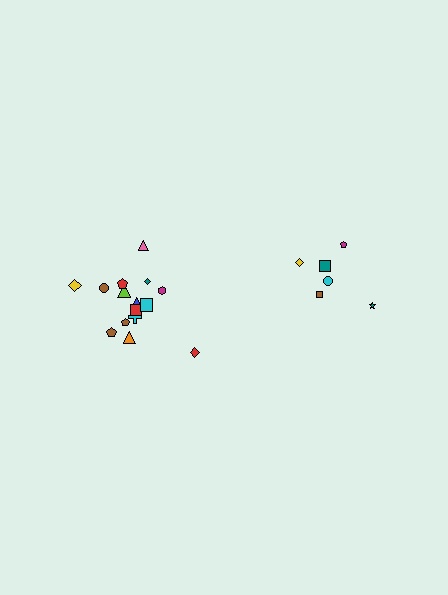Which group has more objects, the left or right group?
The left group.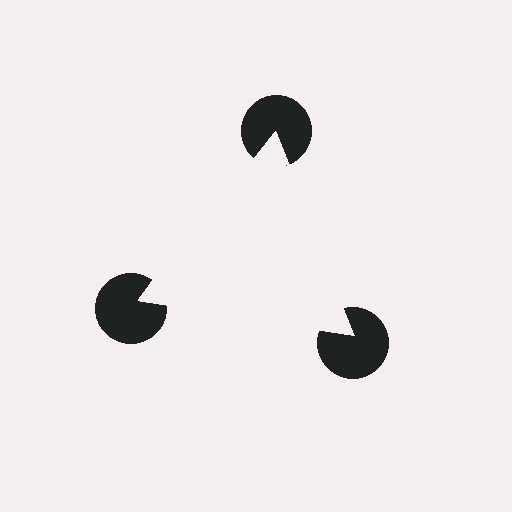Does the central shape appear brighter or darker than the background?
It typically appears slightly brighter than the background, even though no actual brightness change is drawn.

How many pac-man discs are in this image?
There are 3 — one at each vertex of the illusory triangle.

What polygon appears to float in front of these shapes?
An illusory triangle — its edges are inferred from the aligned wedge cuts in the pac-man discs, not physically drawn.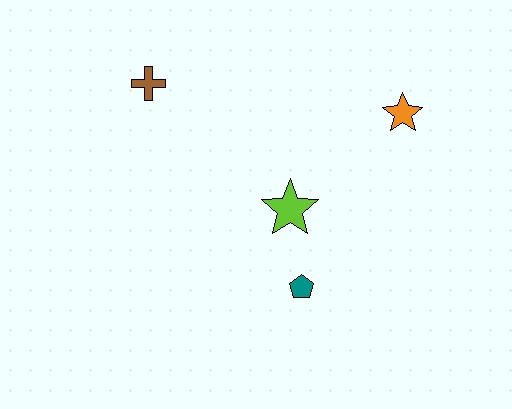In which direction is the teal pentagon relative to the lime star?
The teal pentagon is below the lime star.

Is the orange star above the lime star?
Yes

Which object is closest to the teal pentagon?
The lime star is closest to the teal pentagon.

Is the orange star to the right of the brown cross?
Yes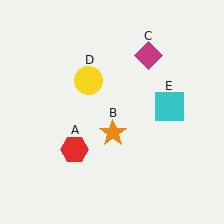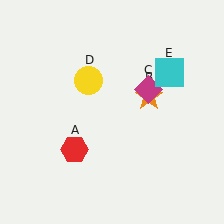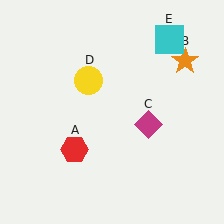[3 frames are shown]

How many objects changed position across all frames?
3 objects changed position: orange star (object B), magenta diamond (object C), cyan square (object E).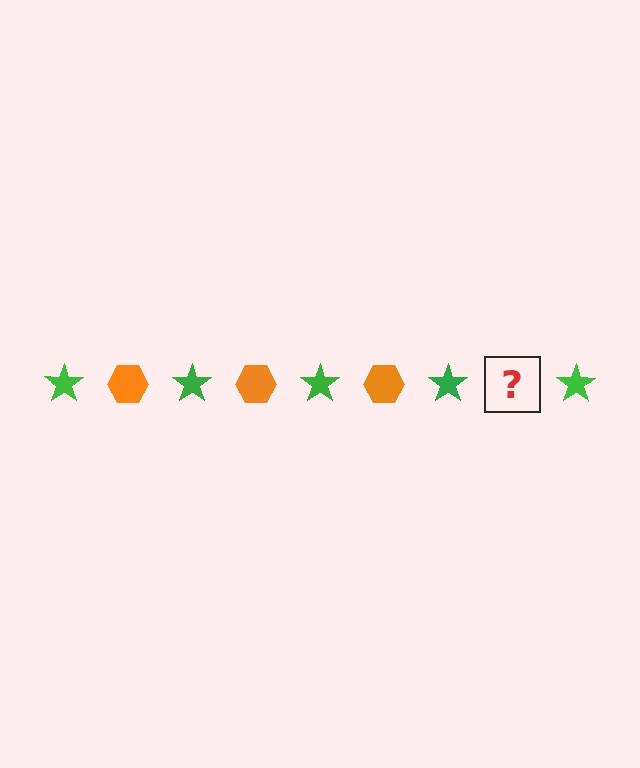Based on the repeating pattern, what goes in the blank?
The blank should be an orange hexagon.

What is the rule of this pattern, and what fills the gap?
The rule is that the pattern alternates between green star and orange hexagon. The gap should be filled with an orange hexagon.